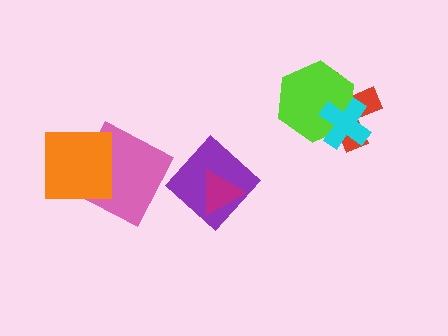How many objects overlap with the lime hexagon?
2 objects overlap with the lime hexagon.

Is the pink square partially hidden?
Yes, it is partially covered by another shape.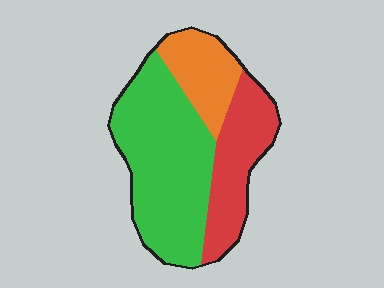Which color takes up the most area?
Green, at roughly 55%.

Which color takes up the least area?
Orange, at roughly 20%.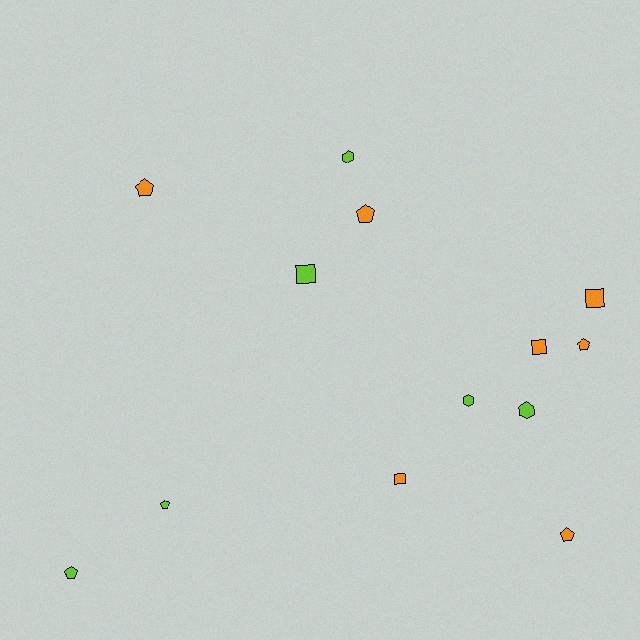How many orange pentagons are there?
There are 4 orange pentagons.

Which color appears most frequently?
Orange, with 7 objects.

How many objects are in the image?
There are 13 objects.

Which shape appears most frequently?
Pentagon, with 6 objects.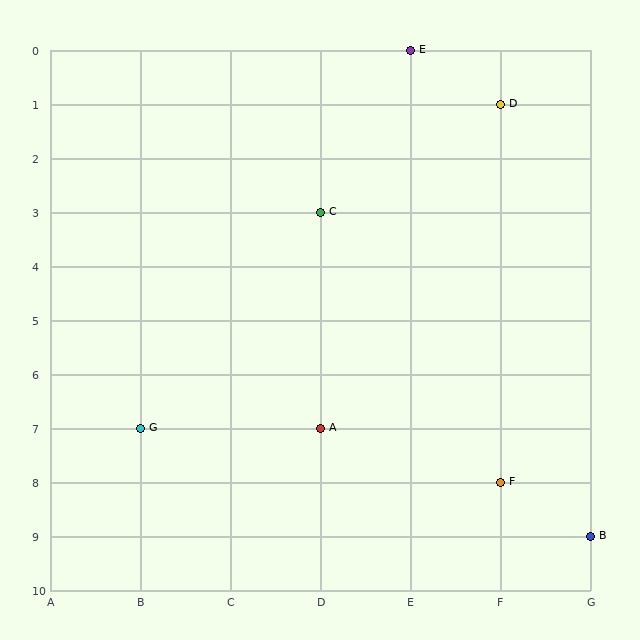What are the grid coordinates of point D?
Point D is at grid coordinates (F, 1).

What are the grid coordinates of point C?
Point C is at grid coordinates (D, 3).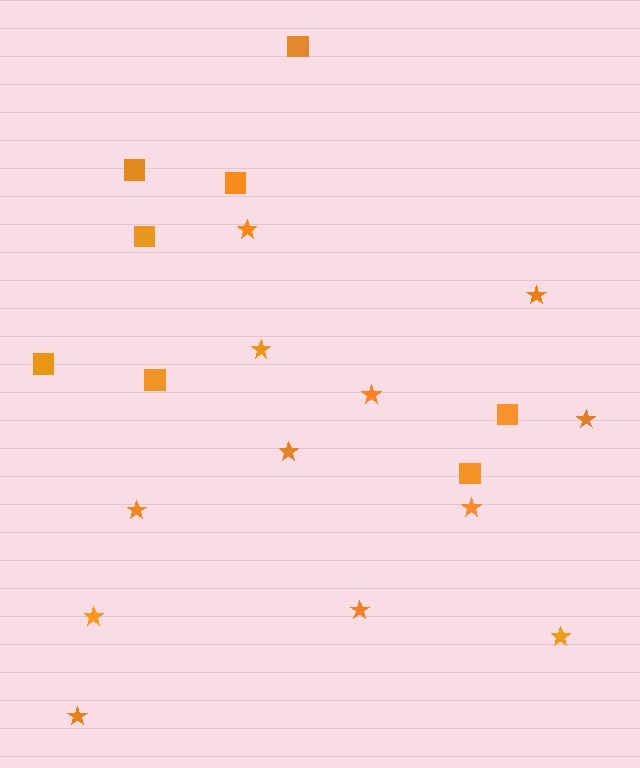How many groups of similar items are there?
There are 2 groups: one group of squares (8) and one group of stars (12).